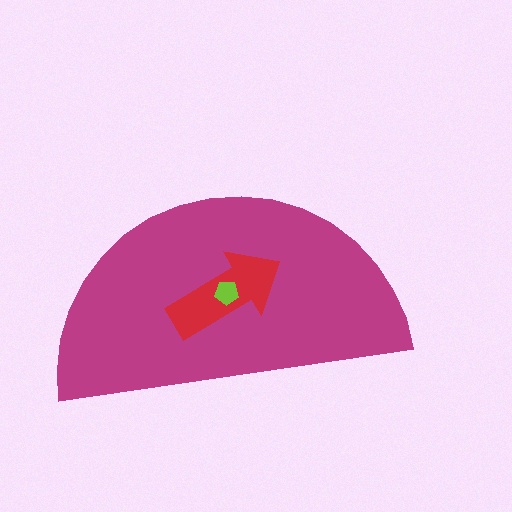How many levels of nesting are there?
3.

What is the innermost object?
The lime pentagon.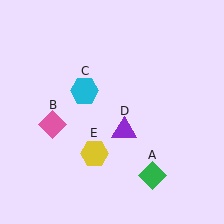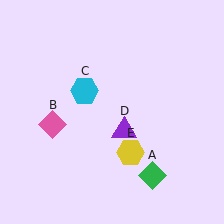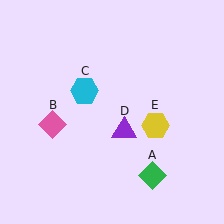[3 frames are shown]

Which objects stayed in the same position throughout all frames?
Green diamond (object A) and pink diamond (object B) and cyan hexagon (object C) and purple triangle (object D) remained stationary.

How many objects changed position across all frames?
1 object changed position: yellow hexagon (object E).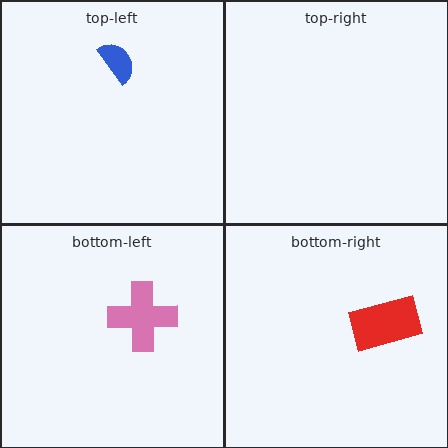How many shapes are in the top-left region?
1.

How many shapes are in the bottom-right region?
1.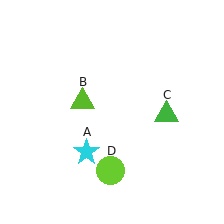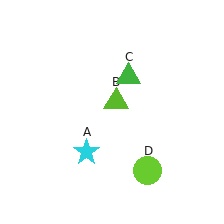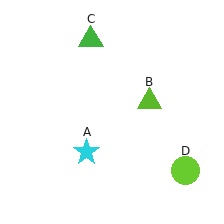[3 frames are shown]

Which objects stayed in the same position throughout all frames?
Cyan star (object A) remained stationary.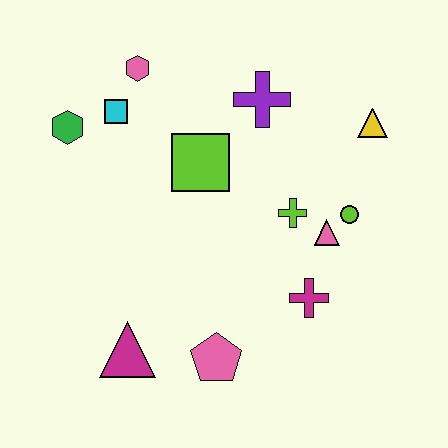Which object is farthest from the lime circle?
The green hexagon is farthest from the lime circle.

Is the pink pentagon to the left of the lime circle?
Yes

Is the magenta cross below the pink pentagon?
No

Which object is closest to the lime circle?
The pink triangle is closest to the lime circle.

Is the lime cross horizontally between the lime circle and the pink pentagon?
Yes